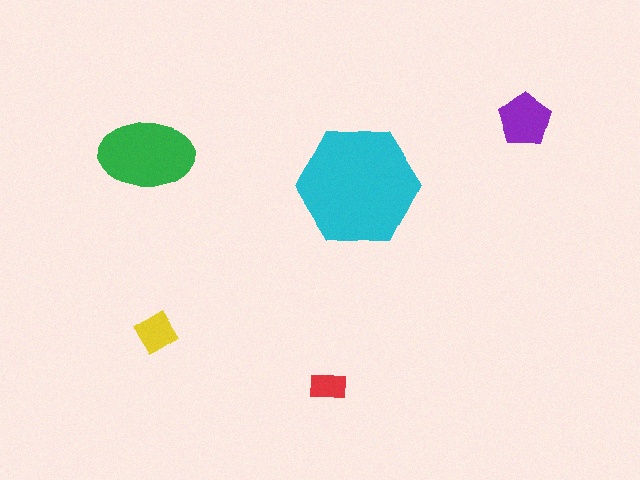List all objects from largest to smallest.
The cyan hexagon, the green ellipse, the purple pentagon, the yellow diamond, the red rectangle.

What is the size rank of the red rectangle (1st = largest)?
5th.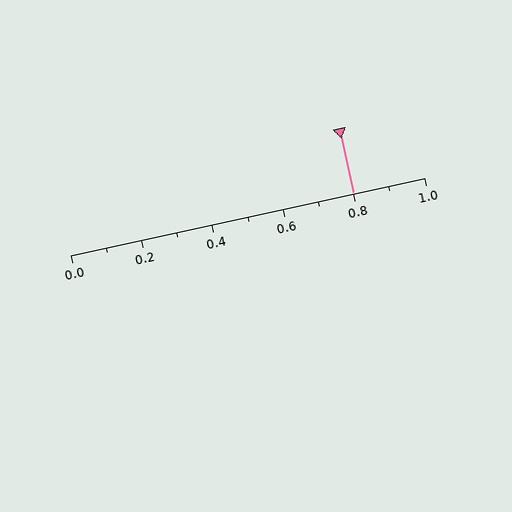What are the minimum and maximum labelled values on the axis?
The axis runs from 0.0 to 1.0.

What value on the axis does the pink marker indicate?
The marker indicates approximately 0.8.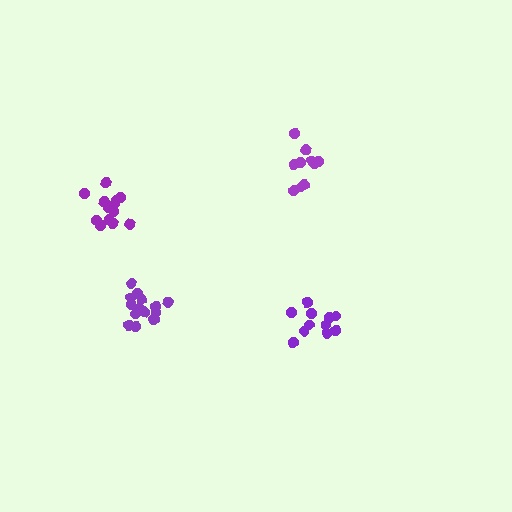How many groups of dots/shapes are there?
There are 4 groups.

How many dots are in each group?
Group 1: 10 dots, Group 2: 13 dots, Group 3: 11 dots, Group 4: 15 dots (49 total).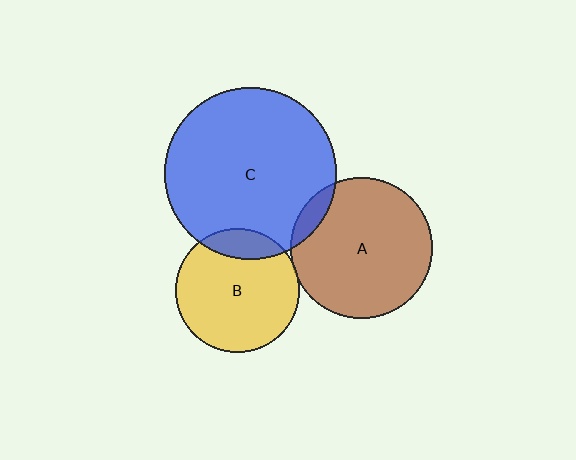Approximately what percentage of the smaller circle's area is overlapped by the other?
Approximately 15%.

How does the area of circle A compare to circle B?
Approximately 1.3 times.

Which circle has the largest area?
Circle C (blue).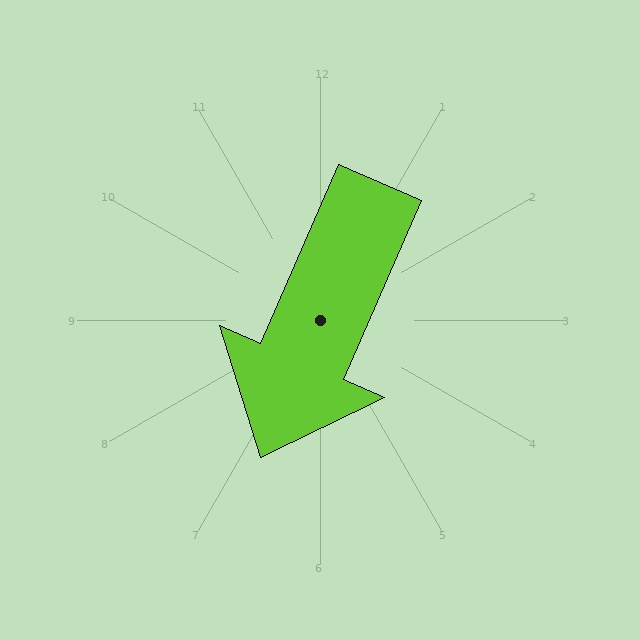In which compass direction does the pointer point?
Southwest.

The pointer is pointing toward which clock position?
Roughly 7 o'clock.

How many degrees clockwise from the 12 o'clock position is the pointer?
Approximately 204 degrees.